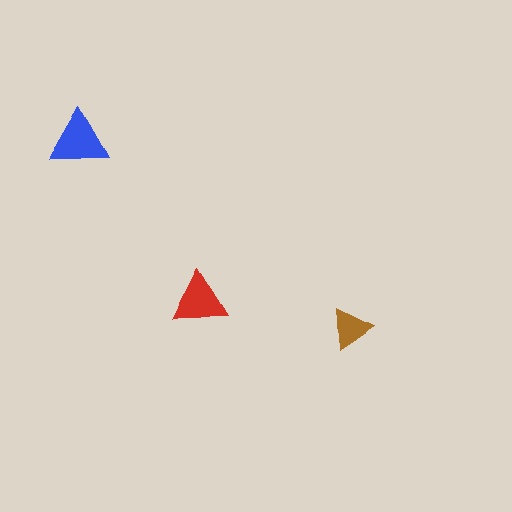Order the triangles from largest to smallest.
the blue one, the red one, the brown one.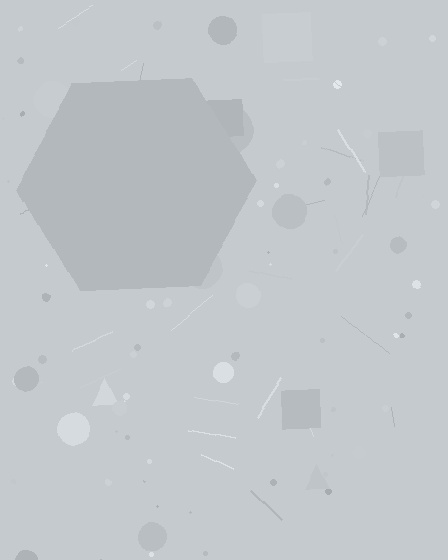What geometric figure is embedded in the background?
A hexagon is embedded in the background.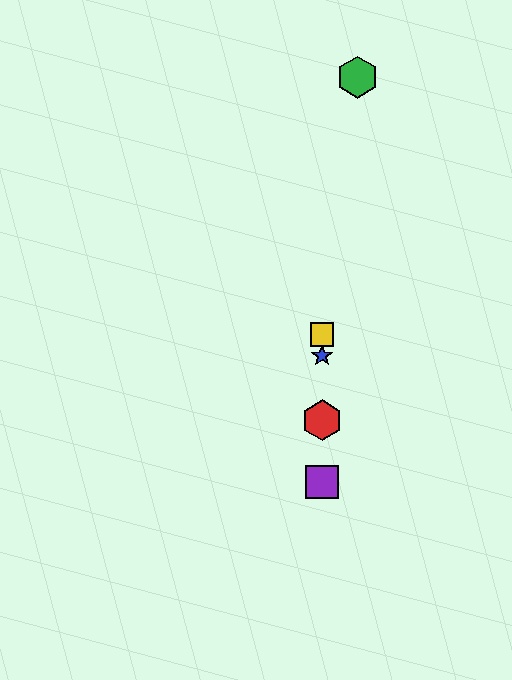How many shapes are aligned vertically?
4 shapes (the red hexagon, the blue star, the yellow square, the purple square) are aligned vertically.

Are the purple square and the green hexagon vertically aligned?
No, the purple square is at x≈322 and the green hexagon is at x≈357.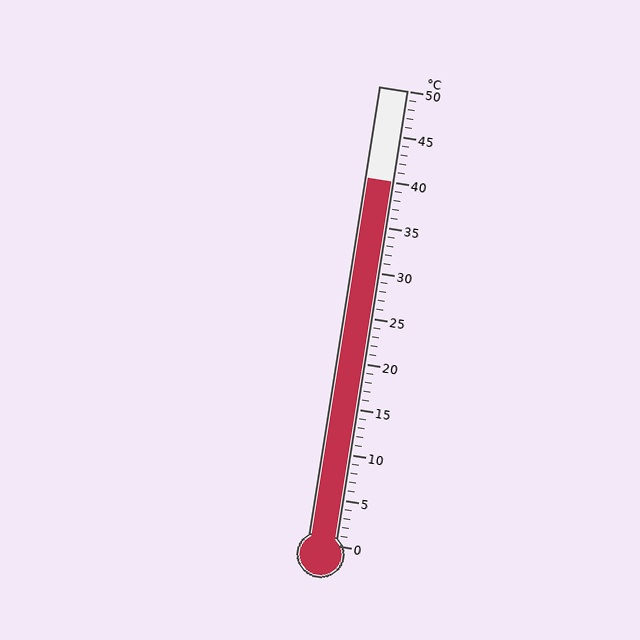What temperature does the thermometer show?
The thermometer shows approximately 40°C.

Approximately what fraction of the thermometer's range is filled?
The thermometer is filled to approximately 80% of its range.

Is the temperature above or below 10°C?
The temperature is above 10°C.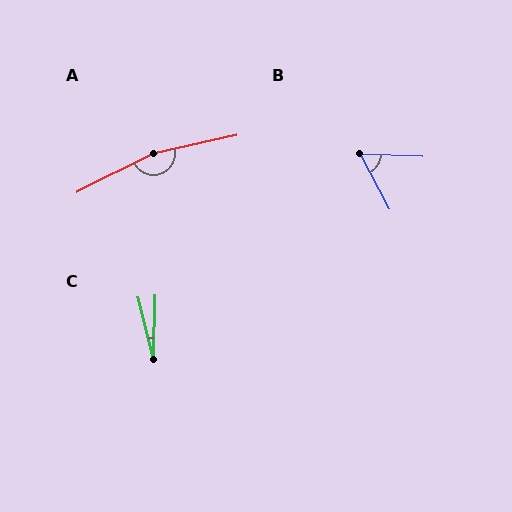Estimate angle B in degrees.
Approximately 60 degrees.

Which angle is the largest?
A, at approximately 165 degrees.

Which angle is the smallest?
C, at approximately 16 degrees.